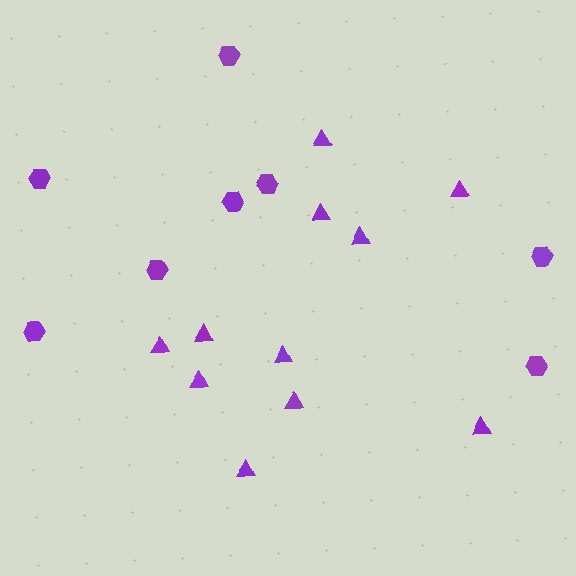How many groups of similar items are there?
There are 2 groups: one group of hexagons (8) and one group of triangles (11).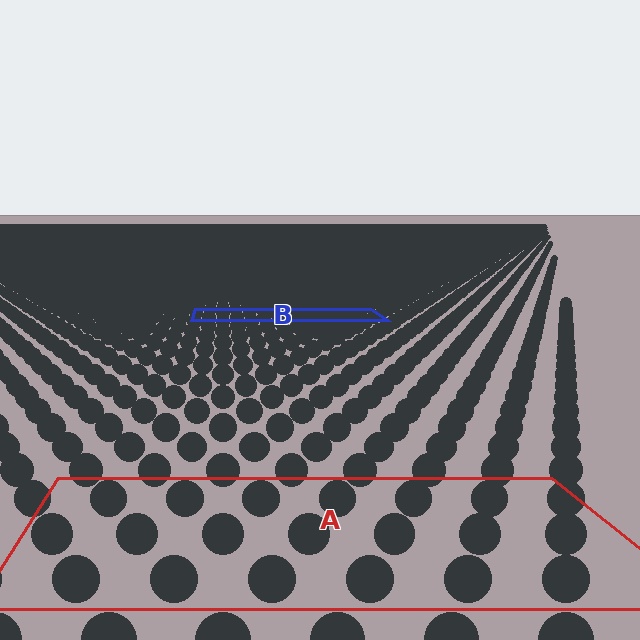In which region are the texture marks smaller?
The texture marks are smaller in region B, because it is farther away.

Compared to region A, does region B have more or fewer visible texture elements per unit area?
Region B has more texture elements per unit area — they are packed more densely because it is farther away.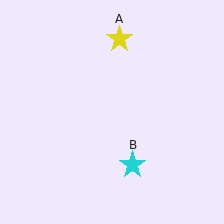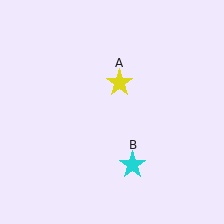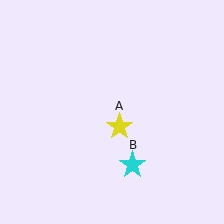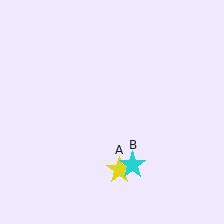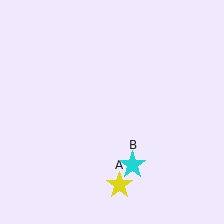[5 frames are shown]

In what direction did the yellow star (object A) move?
The yellow star (object A) moved down.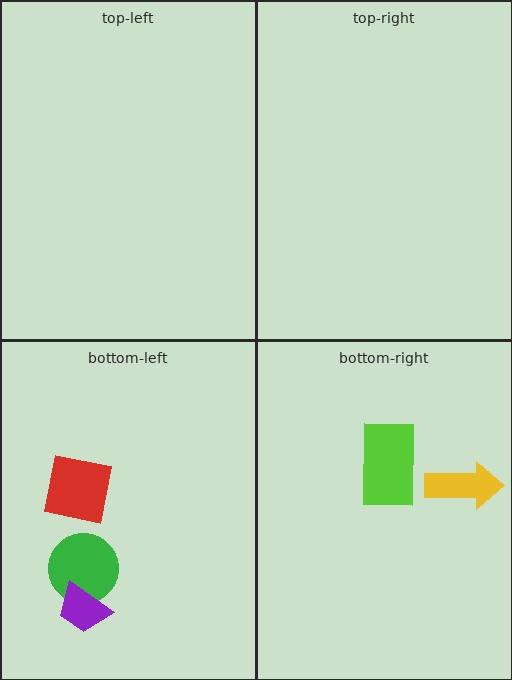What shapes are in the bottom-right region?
The lime rectangle, the yellow arrow.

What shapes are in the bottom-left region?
The green circle, the purple trapezoid, the red square.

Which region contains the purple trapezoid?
The bottom-left region.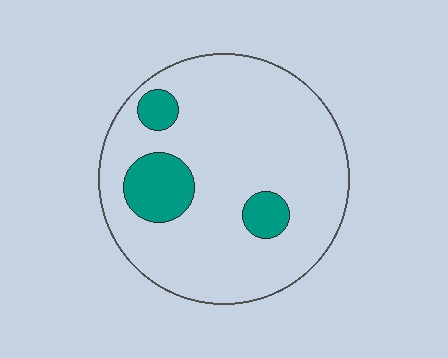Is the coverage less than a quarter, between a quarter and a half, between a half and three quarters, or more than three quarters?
Less than a quarter.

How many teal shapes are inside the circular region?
3.